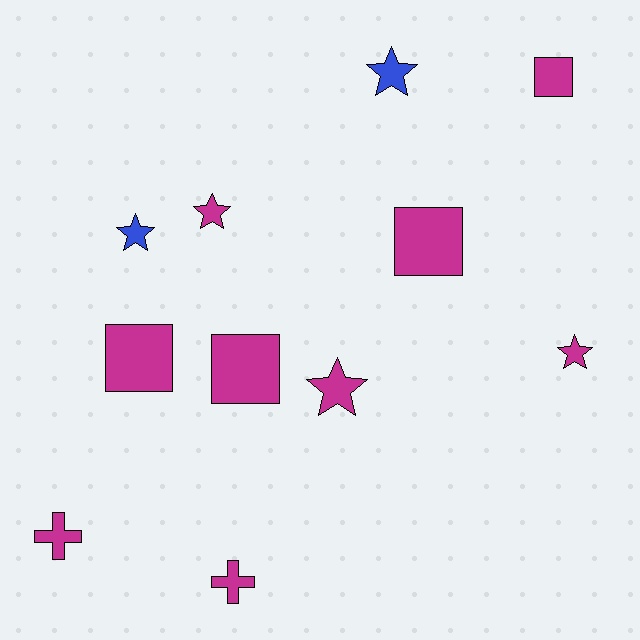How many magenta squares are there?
There are 4 magenta squares.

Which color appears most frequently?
Magenta, with 9 objects.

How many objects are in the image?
There are 11 objects.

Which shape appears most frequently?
Star, with 5 objects.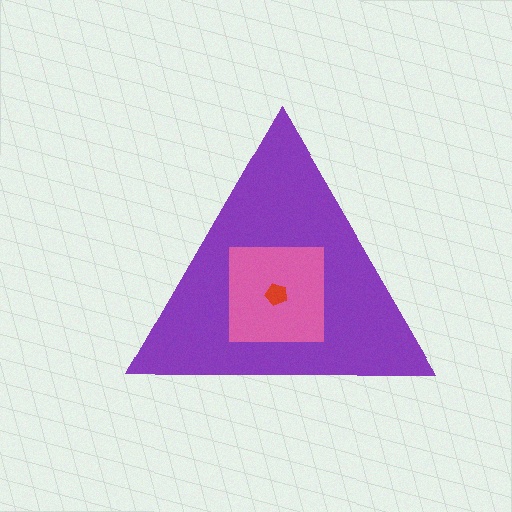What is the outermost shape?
The purple triangle.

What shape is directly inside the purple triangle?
The pink square.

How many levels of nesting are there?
3.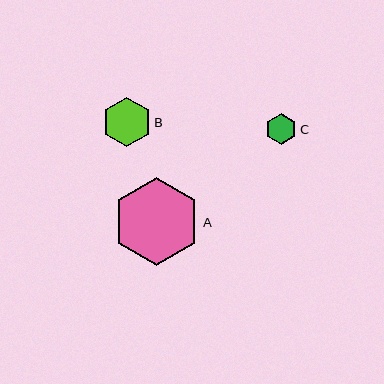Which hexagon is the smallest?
Hexagon C is the smallest with a size of approximately 31 pixels.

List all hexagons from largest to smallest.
From largest to smallest: A, B, C.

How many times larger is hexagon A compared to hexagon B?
Hexagon A is approximately 1.8 times the size of hexagon B.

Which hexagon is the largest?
Hexagon A is the largest with a size of approximately 88 pixels.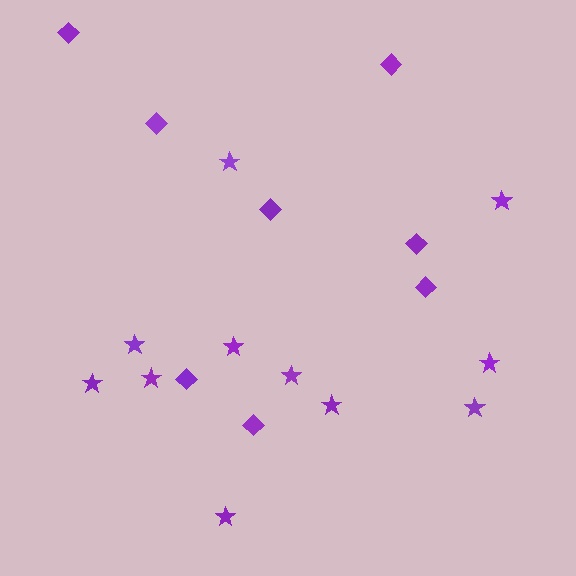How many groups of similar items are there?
There are 2 groups: one group of stars (11) and one group of diamonds (8).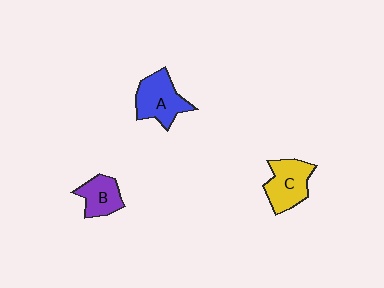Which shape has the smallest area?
Shape B (purple).